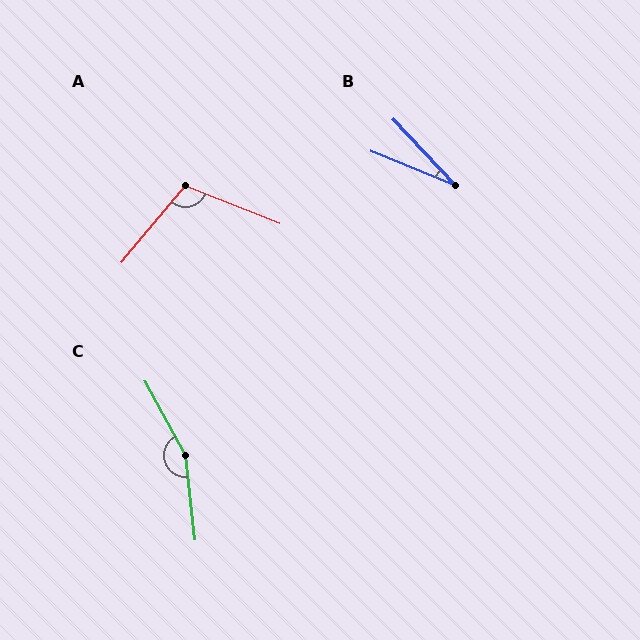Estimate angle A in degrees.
Approximately 108 degrees.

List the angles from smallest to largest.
B (24°), A (108°), C (158°).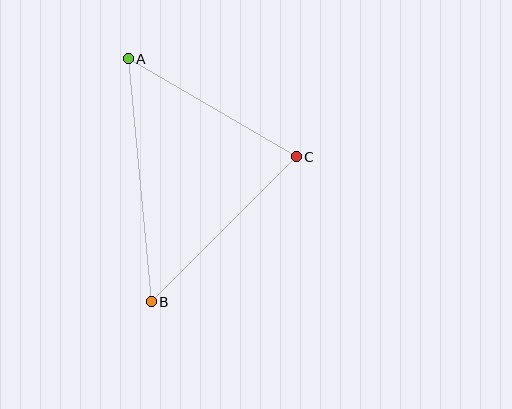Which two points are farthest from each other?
Points A and B are farthest from each other.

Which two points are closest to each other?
Points A and C are closest to each other.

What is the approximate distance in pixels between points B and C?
The distance between B and C is approximately 205 pixels.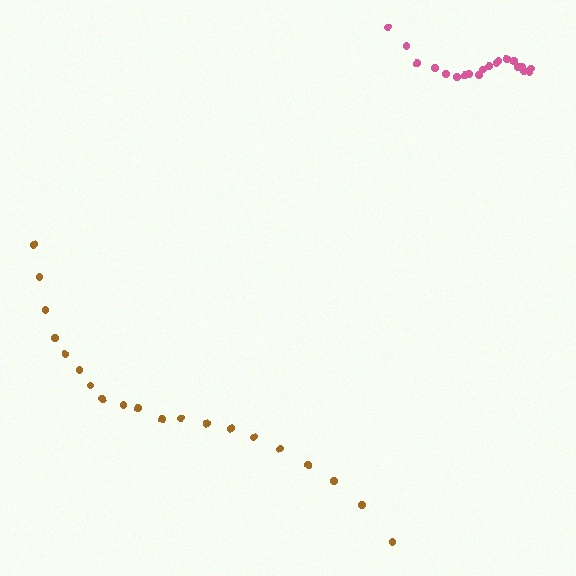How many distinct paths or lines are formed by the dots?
There are 2 distinct paths.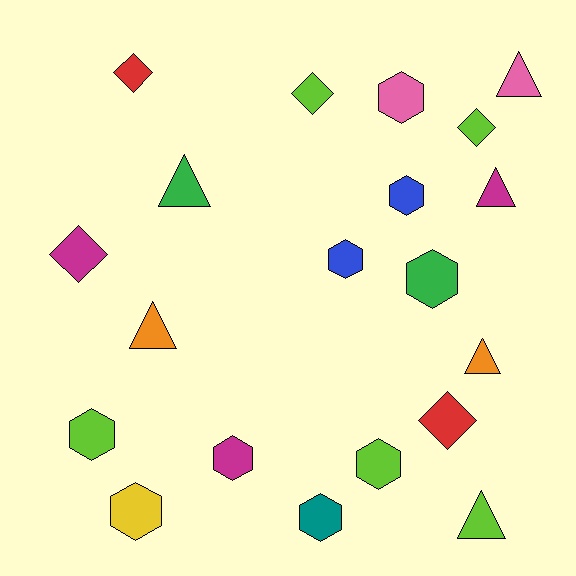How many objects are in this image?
There are 20 objects.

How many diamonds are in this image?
There are 5 diamonds.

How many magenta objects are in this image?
There are 3 magenta objects.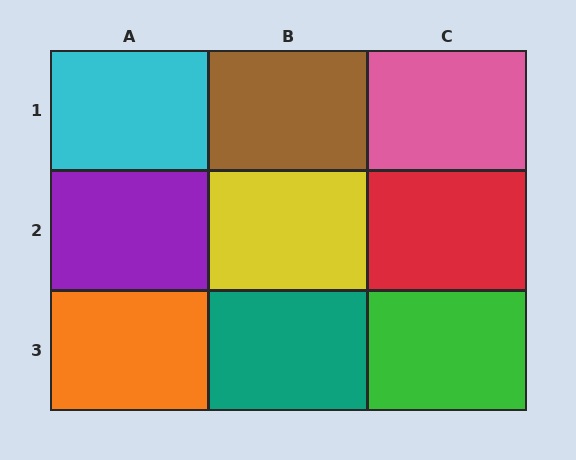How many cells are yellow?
1 cell is yellow.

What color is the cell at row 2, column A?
Purple.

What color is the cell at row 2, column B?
Yellow.